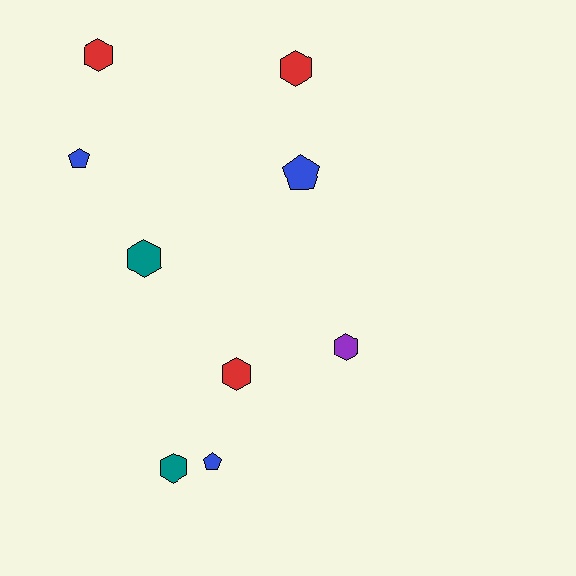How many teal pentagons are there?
There are no teal pentagons.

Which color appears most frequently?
Blue, with 3 objects.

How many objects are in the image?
There are 9 objects.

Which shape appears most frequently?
Hexagon, with 6 objects.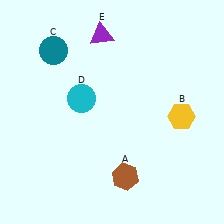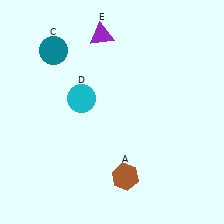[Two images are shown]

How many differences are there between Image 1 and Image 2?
There is 1 difference between the two images.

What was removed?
The yellow hexagon (B) was removed in Image 2.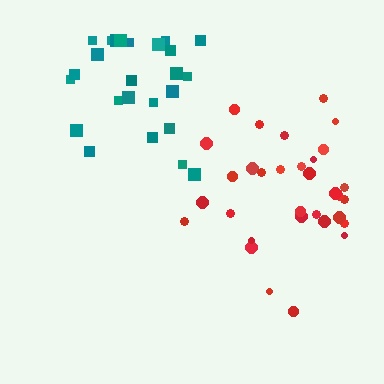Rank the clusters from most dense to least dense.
red, teal.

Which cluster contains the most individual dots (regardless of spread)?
Red (32).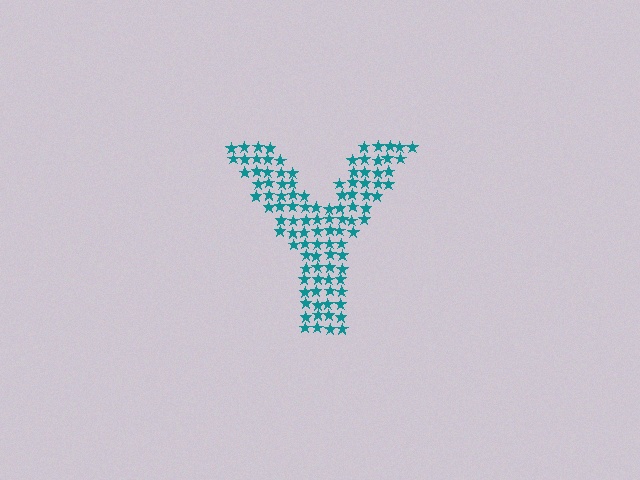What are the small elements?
The small elements are stars.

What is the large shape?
The large shape is the letter Y.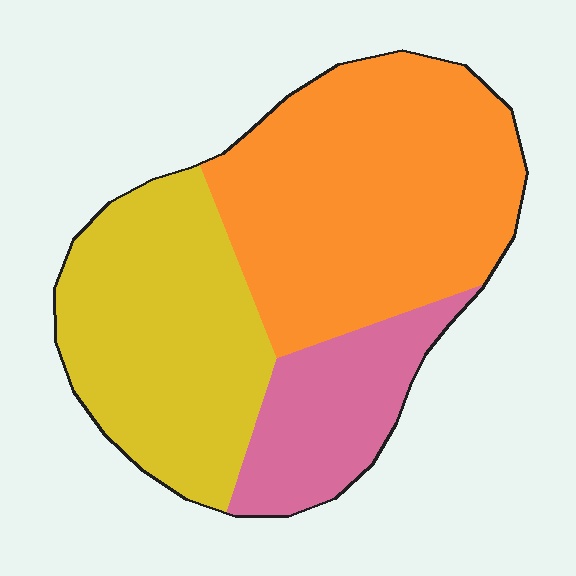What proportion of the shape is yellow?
Yellow covers roughly 35% of the shape.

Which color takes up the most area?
Orange, at roughly 45%.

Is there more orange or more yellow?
Orange.